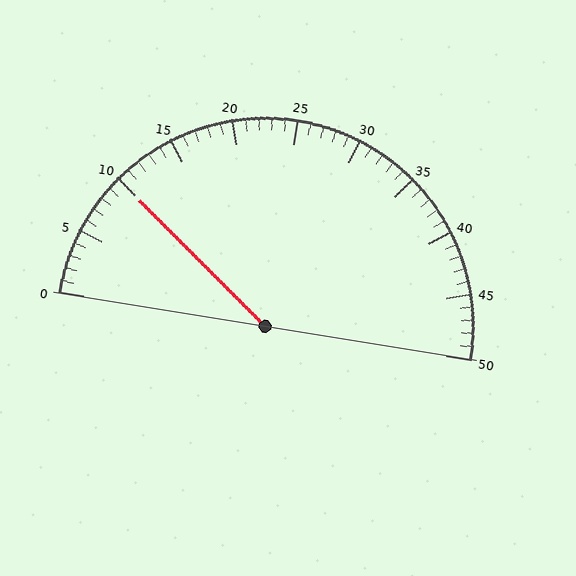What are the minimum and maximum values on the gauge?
The gauge ranges from 0 to 50.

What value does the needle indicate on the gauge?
The needle indicates approximately 10.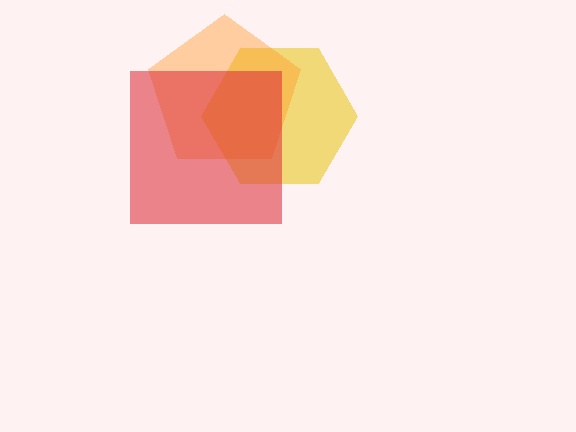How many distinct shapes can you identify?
There are 3 distinct shapes: a yellow hexagon, an orange pentagon, a red square.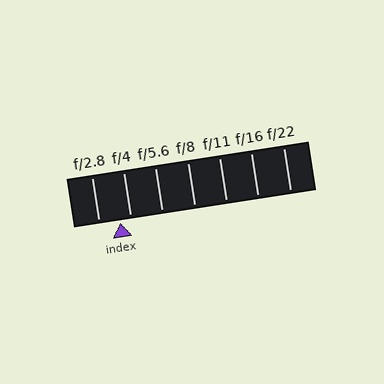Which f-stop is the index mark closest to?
The index mark is closest to f/4.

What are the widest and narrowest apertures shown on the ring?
The widest aperture shown is f/2.8 and the narrowest is f/22.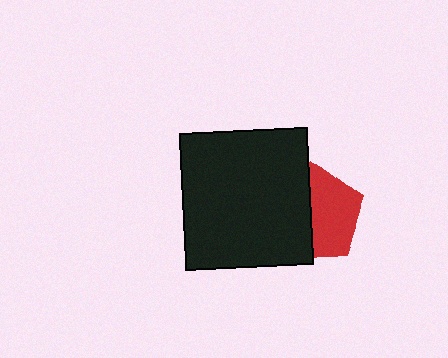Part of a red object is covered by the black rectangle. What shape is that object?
It is a pentagon.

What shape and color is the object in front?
The object in front is a black rectangle.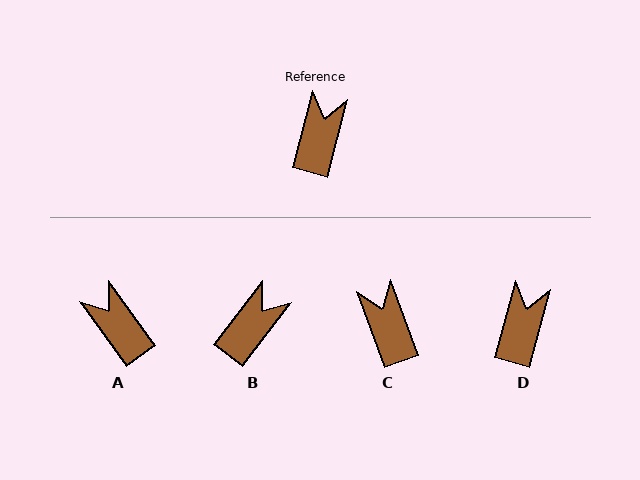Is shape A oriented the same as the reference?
No, it is off by about 51 degrees.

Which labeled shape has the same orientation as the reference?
D.